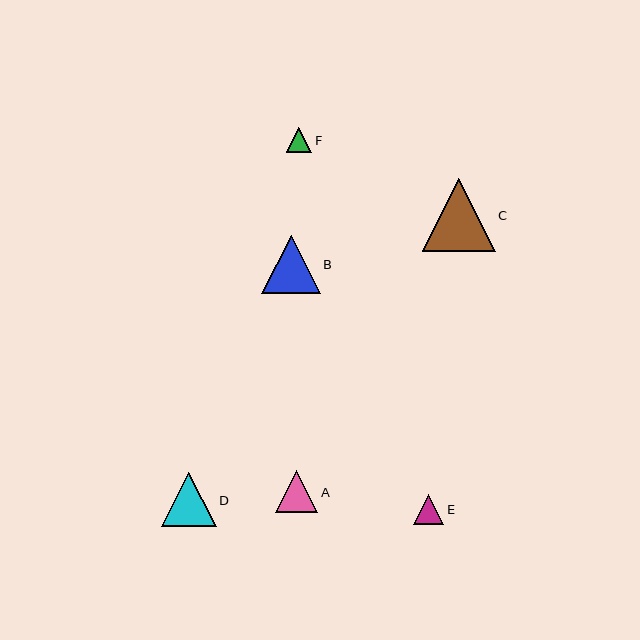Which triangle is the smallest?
Triangle F is the smallest with a size of approximately 26 pixels.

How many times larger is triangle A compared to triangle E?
Triangle A is approximately 1.4 times the size of triangle E.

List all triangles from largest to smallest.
From largest to smallest: C, B, D, A, E, F.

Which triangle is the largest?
Triangle C is the largest with a size of approximately 73 pixels.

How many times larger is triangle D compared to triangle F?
Triangle D is approximately 2.1 times the size of triangle F.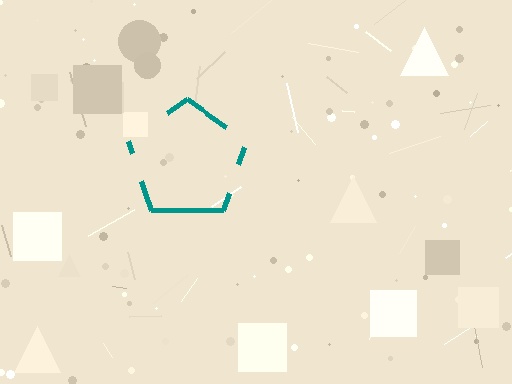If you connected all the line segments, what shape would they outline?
They would outline a pentagon.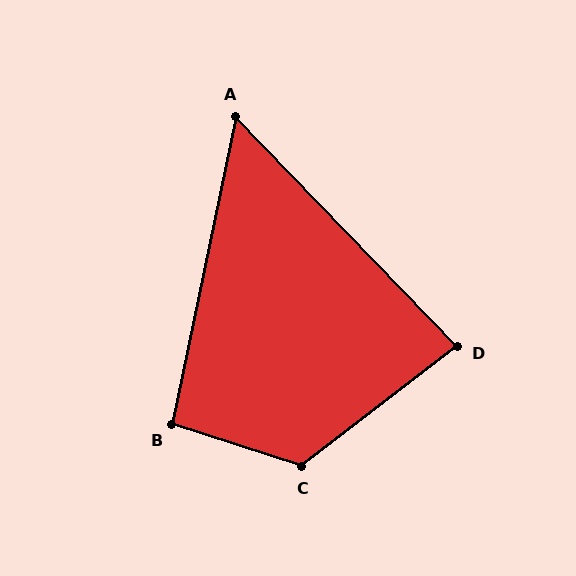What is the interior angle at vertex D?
Approximately 84 degrees (acute).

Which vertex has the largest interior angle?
C, at approximately 124 degrees.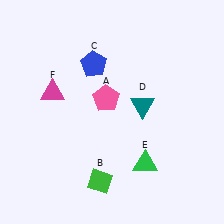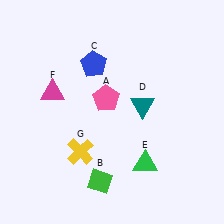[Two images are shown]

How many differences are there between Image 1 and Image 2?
There is 1 difference between the two images.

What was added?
A yellow cross (G) was added in Image 2.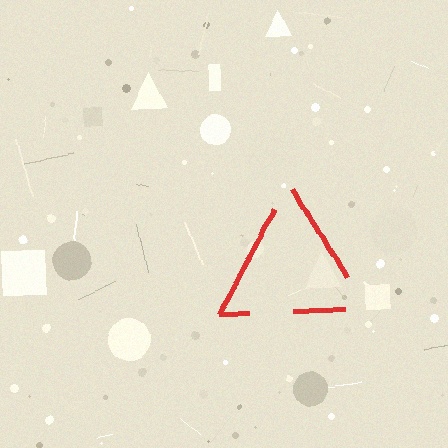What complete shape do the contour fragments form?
The contour fragments form a triangle.